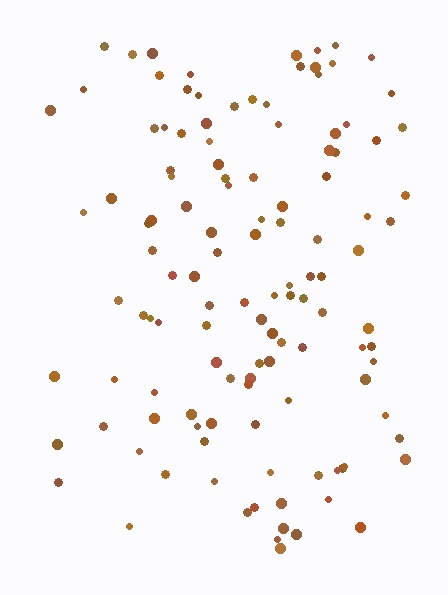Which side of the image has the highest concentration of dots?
The right.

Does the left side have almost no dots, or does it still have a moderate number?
Still a moderate number, just noticeably fewer than the right.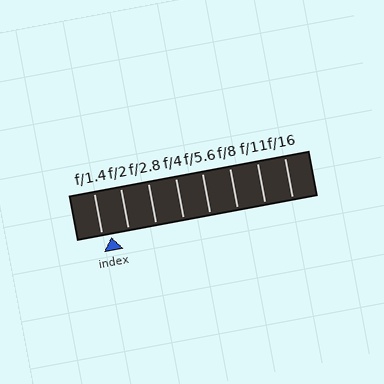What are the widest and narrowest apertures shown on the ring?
The widest aperture shown is f/1.4 and the narrowest is f/16.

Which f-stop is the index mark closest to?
The index mark is closest to f/1.4.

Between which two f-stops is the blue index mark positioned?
The index mark is between f/1.4 and f/2.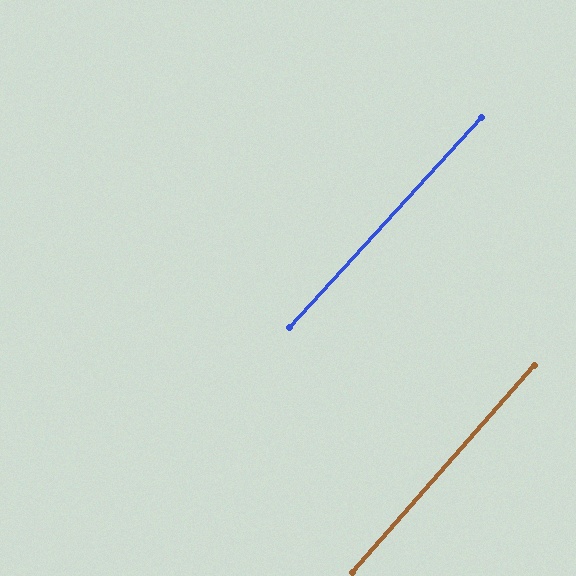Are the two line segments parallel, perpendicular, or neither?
Parallel — their directions differ by only 1.2°.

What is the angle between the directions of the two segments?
Approximately 1 degree.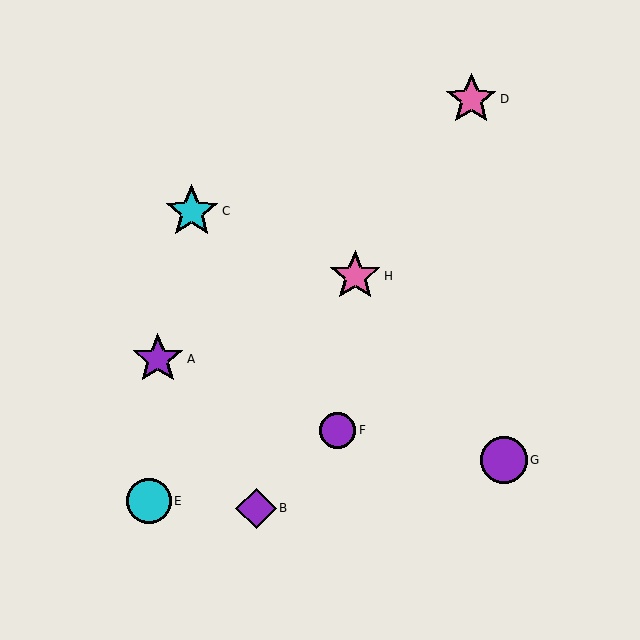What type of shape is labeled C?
Shape C is a cyan star.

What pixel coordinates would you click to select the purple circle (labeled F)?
Click at (338, 430) to select the purple circle F.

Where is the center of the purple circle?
The center of the purple circle is at (504, 460).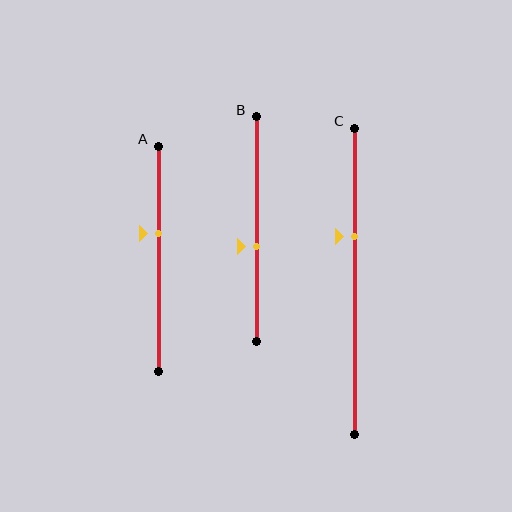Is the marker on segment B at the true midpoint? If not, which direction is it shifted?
No, the marker on segment B is shifted downward by about 8% of the segment length.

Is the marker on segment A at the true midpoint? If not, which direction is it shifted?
No, the marker on segment A is shifted upward by about 11% of the segment length.